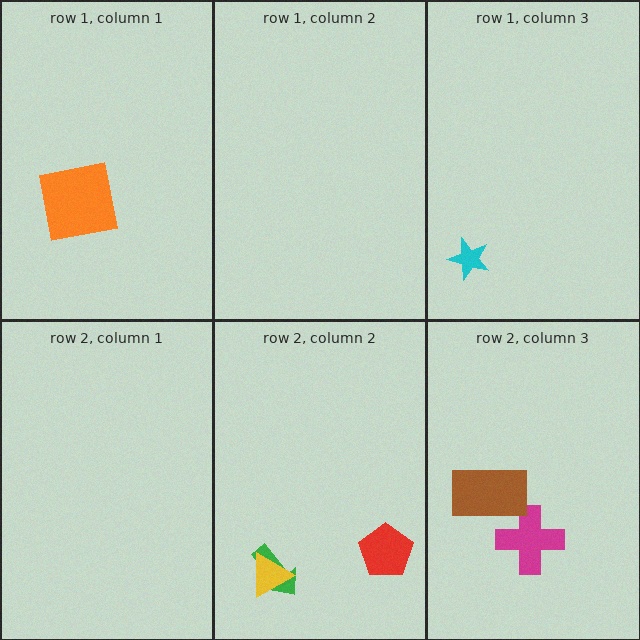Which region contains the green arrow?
The row 2, column 2 region.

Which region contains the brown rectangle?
The row 2, column 3 region.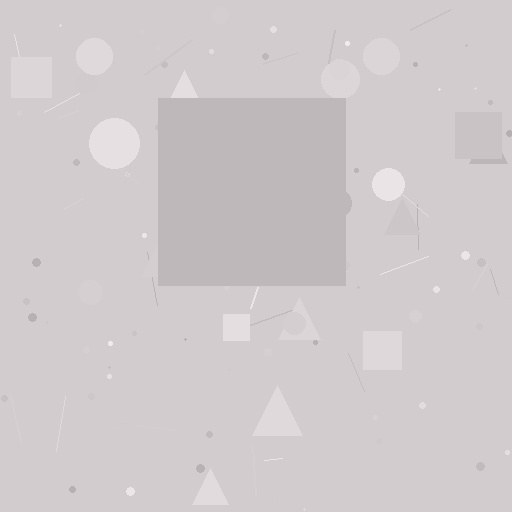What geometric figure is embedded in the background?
A square is embedded in the background.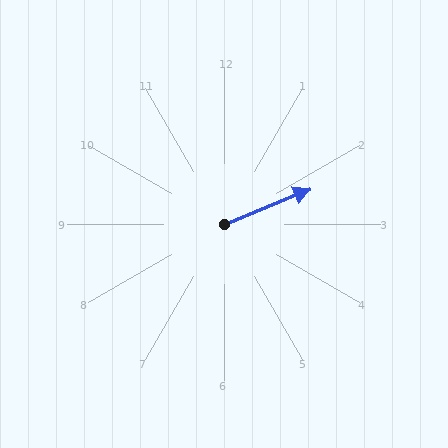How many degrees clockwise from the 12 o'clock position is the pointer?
Approximately 68 degrees.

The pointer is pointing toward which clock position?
Roughly 2 o'clock.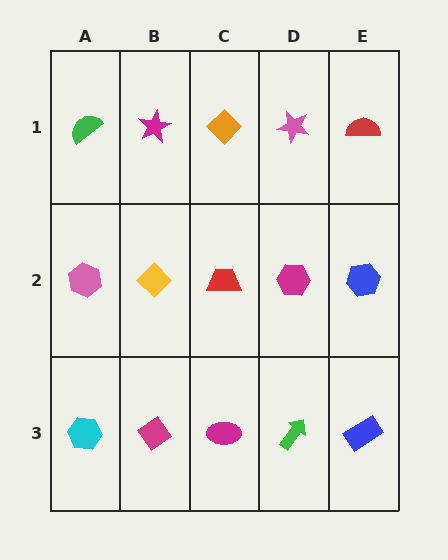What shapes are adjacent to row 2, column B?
A magenta star (row 1, column B), a magenta diamond (row 3, column B), a pink hexagon (row 2, column A), a red trapezoid (row 2, column C).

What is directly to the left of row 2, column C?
A yellow diamond.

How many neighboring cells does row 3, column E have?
2.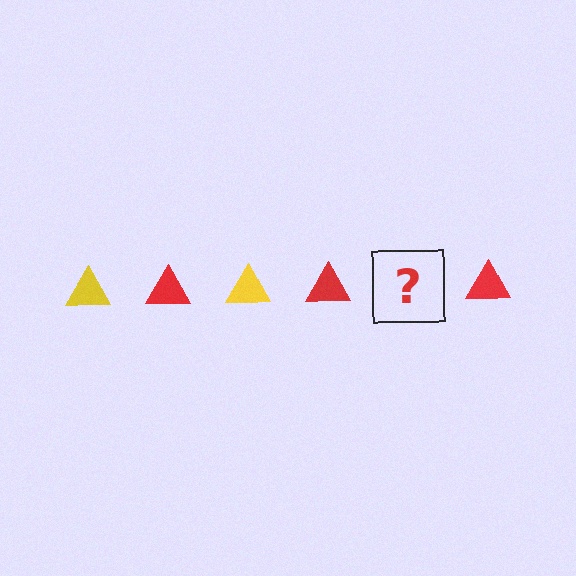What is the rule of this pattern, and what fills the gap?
The rule is that the pattern cycles through yellow, red triangles. The gap should be filled with a yellow triangle.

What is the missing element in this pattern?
The missing element is a yellow triangle.